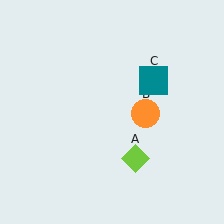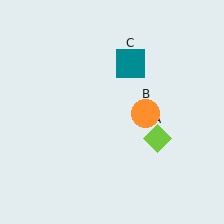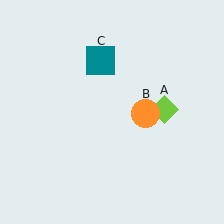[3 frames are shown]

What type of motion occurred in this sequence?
The lime diamond (object A), teal square (object C) rotated counterclockwise around the center of the scene.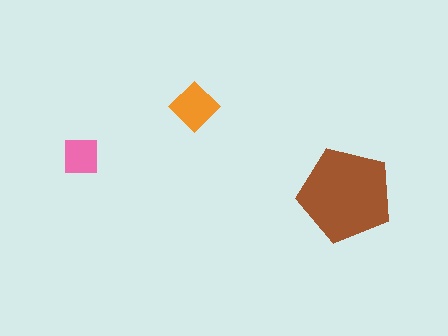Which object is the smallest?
The pink square.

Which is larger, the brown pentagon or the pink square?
The brown pentagon.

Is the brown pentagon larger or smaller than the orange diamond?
Larger.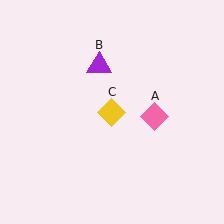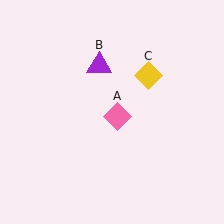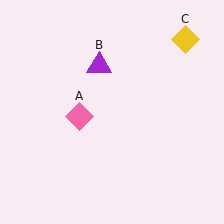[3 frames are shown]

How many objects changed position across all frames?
2 objects changed position: pink diamond (object A), yellow diamond (object C).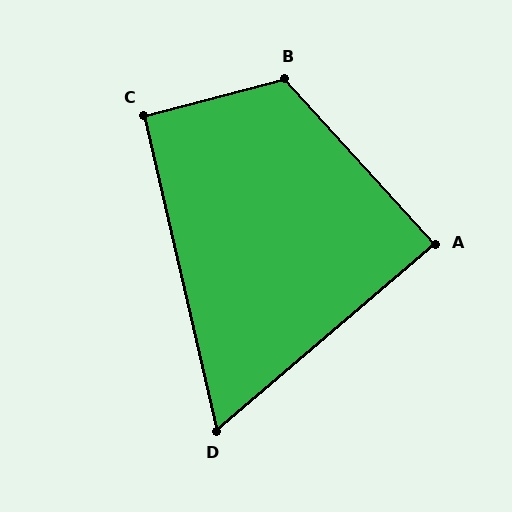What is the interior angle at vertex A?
Approximately 88 degrees (approximately right).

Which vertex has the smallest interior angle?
D, at approximately 63 degrees.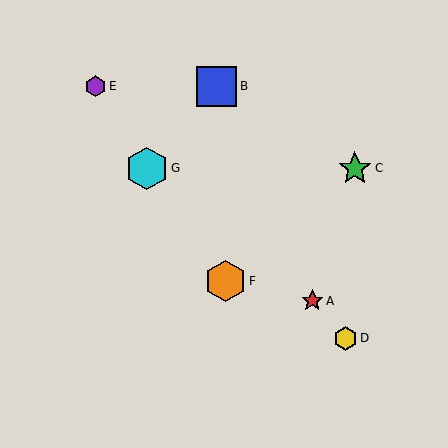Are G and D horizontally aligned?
No, G is at y≈169 and D is at y≈338.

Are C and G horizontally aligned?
Yes, both are at y≈169.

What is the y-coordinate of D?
Object D is at y≈338.